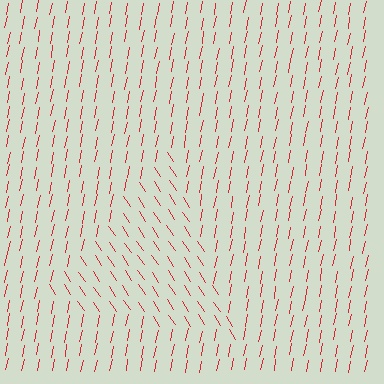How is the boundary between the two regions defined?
The boundary is defined purely by a change in line orientation (approximately 45 degrees difference). All lines are the same color and thickness.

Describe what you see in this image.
The image is filled with small red line segments. A triangle region in the image has lines oriented differently from the surrounding lines, creating a visible texture boundary.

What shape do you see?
I see a triangle.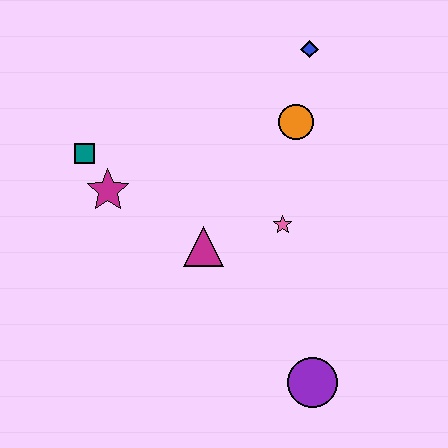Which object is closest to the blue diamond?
The orange circle is closest to the blue diamond.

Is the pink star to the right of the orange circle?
No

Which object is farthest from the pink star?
The teal square is farthest from the pink star.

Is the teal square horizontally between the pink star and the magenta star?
No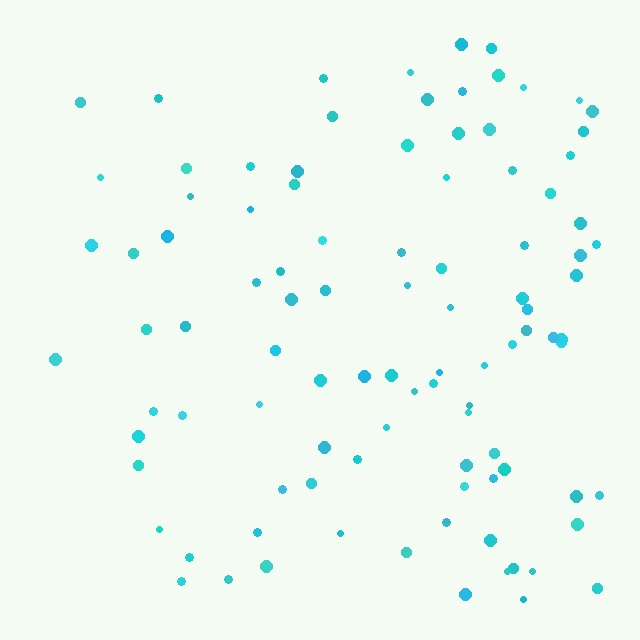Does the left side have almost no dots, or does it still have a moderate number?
Still a moderate number, just noticeably fewer than the right.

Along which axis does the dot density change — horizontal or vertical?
Horizontal.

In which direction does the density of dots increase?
From left to right, with the right side densest.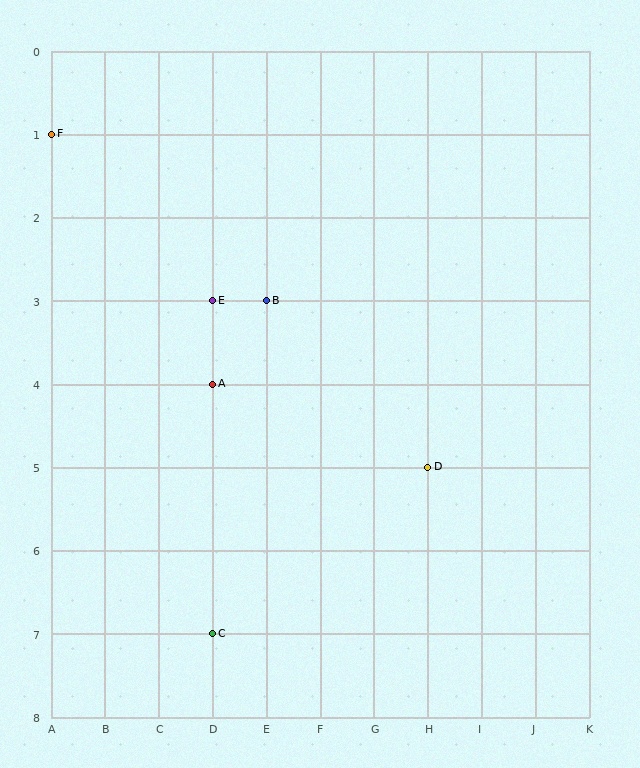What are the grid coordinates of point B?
Point B is at grid coordinates (E, 3).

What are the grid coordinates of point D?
Point D is at grid coordinates (H, 5).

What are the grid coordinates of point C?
Point C is at grid coordinates (D, 7).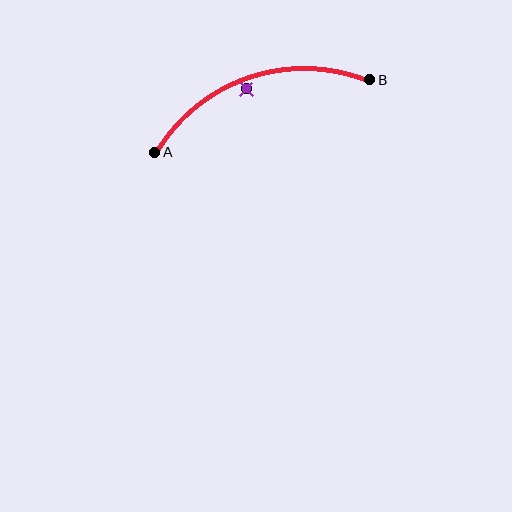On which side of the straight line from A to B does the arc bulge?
The arc bulges above the straight line connecting A and B.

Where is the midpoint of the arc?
The arc midpoint is the point on the curve farthest from the straight line joining A and B. It sits above that line.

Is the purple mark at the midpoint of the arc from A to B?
No — the purple mark does not lie on the arc at all. It sits slightly inside the curve.